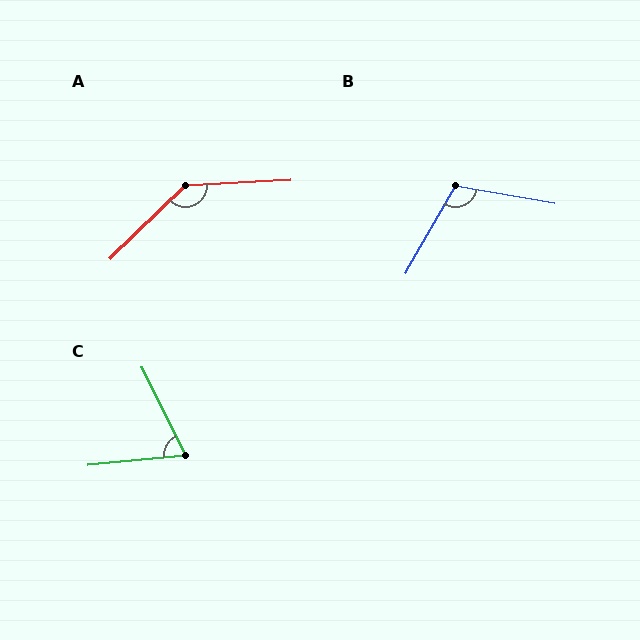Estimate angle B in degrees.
Approximately 110 degrees.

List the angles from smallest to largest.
C (69°), B (110°), A (139°).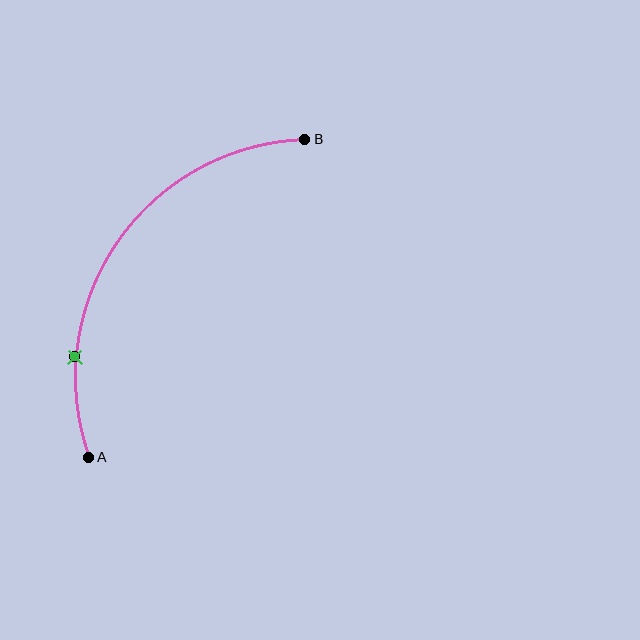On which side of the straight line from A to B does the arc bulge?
The arc bulges above and to the left of the straight line connecting A and B.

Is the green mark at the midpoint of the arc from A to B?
No. The green mark lies on the arc but is closer to endpoint A. The arc midpoint would be at the point on the curve equidistant along the arc from both A and B.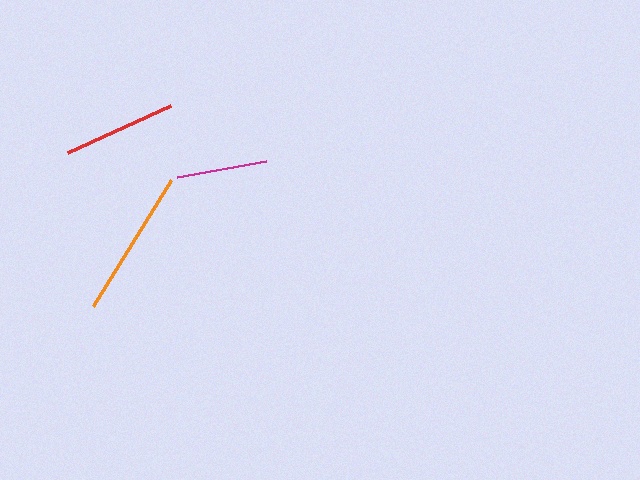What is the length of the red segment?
The red segment is approximately 112 pixels long.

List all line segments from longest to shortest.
From longest to shortest: orange, red, magenta.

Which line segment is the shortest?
The magenta line is the shortest at approximately 91 pixels.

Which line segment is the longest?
The orange line is the longest at approximately 149 pixels.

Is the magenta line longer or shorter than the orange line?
The orange line is longer than the magenta line.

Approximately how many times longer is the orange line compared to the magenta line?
The orange line is approximately 1.6 times the length of the magenta line.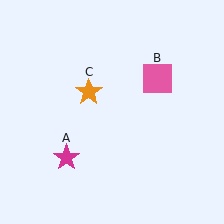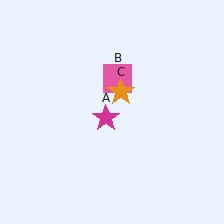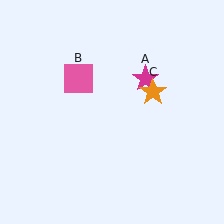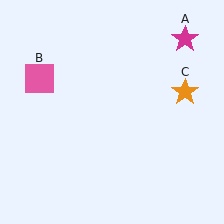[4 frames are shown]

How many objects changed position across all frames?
3 objects changed position: magenta star (object A), pink square (object B), orange star (object C).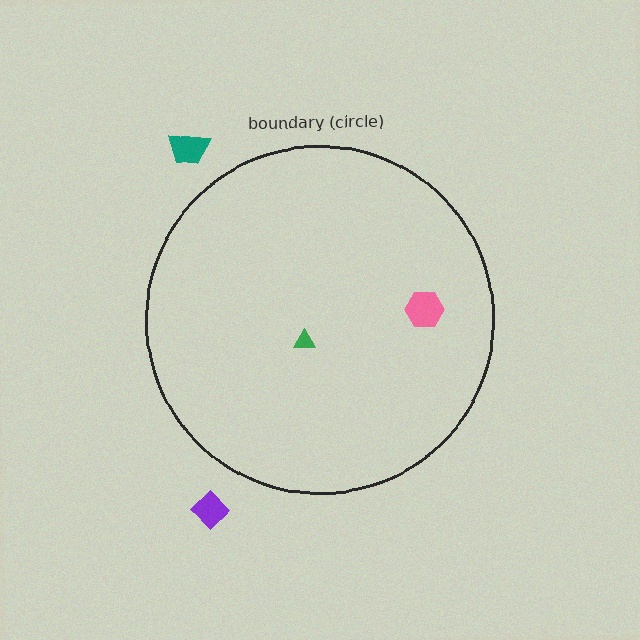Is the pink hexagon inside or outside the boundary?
Inside.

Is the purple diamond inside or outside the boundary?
Outside.